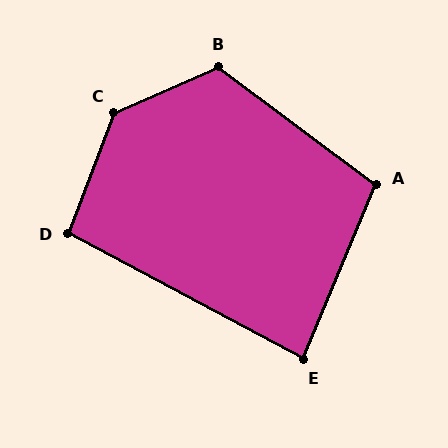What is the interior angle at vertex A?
Approximately 104 degrees (obtuse).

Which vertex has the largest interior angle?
C, at approximately 134 degrees.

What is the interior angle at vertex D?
Approximately 97 degrees (obtuse).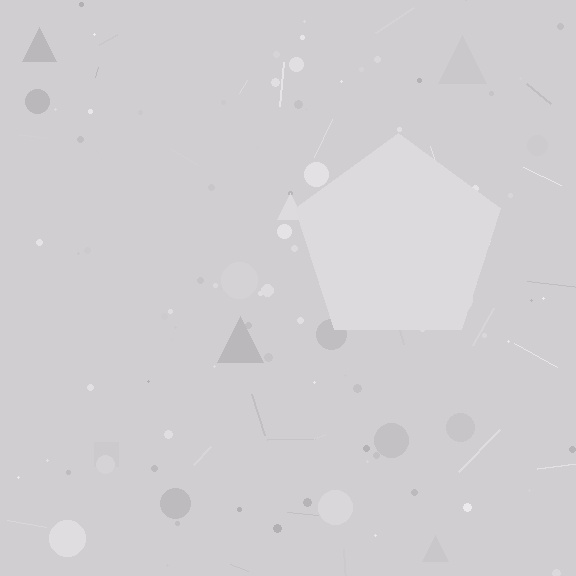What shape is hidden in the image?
A pentagon is hidden in the image.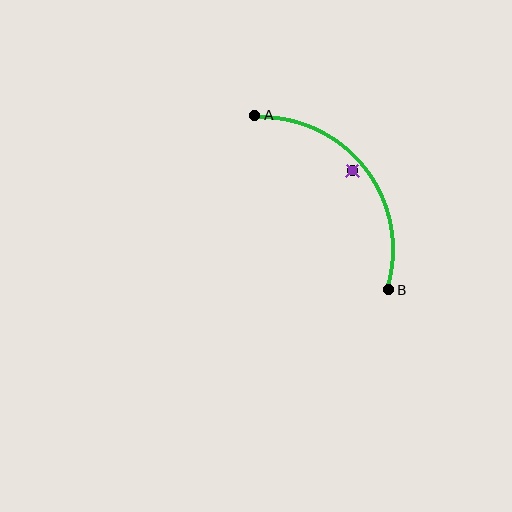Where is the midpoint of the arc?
The arc midpoint is the point on the curve farthest from the straight line joining A and B. It sits above and to the right of that line.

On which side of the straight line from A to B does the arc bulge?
The arc bulges above and to the right of the straight line connecting A and B.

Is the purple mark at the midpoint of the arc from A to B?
No — the purple mark does not lie on the arc at all. It sits slightly inside the curve.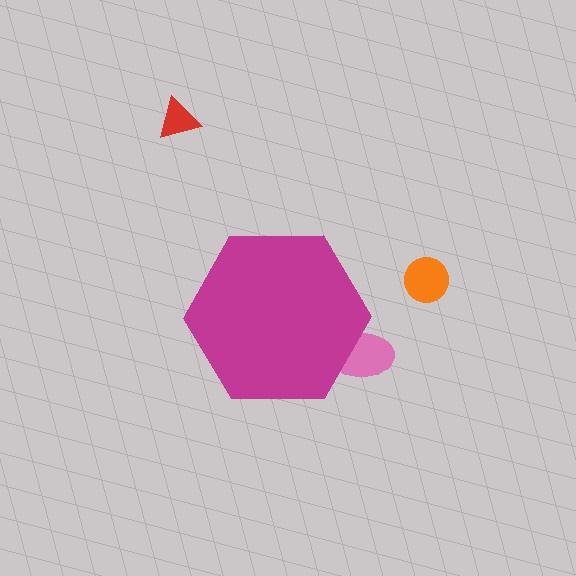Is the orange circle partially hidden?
No, the orange circle is fully visible.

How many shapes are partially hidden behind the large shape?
1 shape is partially hidden.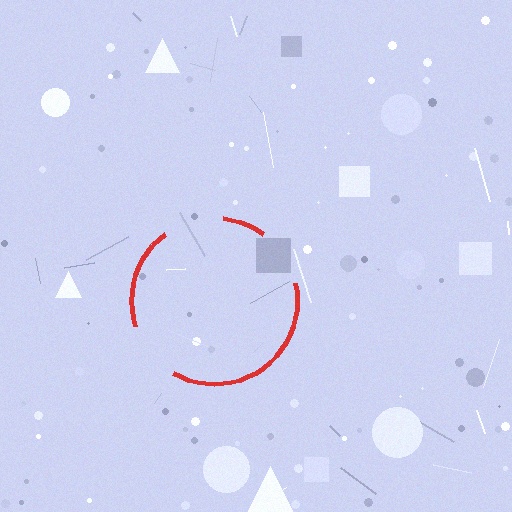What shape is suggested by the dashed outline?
The dashed outline suggests a circle.